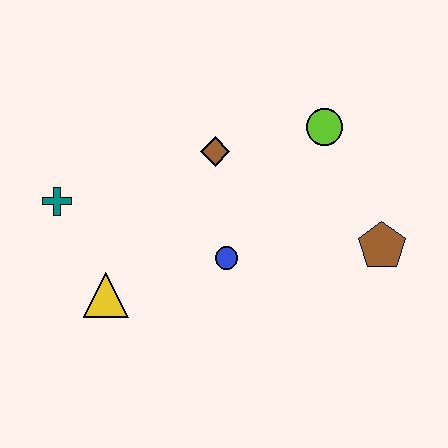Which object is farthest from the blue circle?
The teal cross is farthest from the blue circle.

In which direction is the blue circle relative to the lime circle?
The blue circle is below the lime circle.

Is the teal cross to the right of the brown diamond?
No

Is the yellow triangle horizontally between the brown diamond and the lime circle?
No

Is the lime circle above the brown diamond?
Yes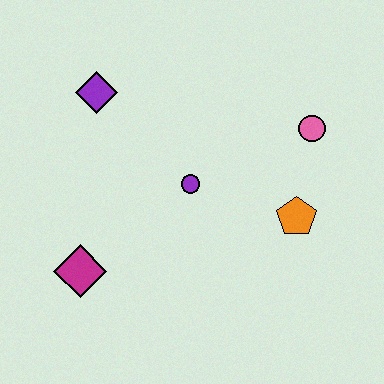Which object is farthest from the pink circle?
The magenta diamond is farthest from the pink circle.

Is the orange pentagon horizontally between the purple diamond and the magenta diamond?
No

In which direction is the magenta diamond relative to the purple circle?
The magenta diamond is to the left of the purple circle.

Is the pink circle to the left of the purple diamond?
No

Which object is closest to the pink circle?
The orange pentagon is closest to the pink circle.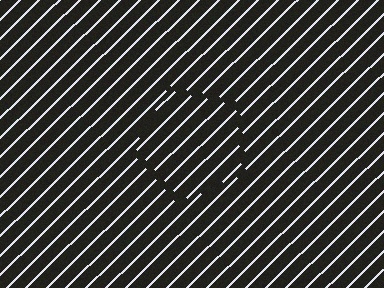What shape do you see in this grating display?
An illusory pentagon. The interior of the shape contains the same grating, shifted by half a period — the contour is defined by the phase discontinuity where line-ends from the inner and outer gratings abut.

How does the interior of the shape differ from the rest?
The interior of the shape contains the same grating, shifted by half a period — the contour is defined by the phase discontinuity where line-ends from the inner and outer gratings abut.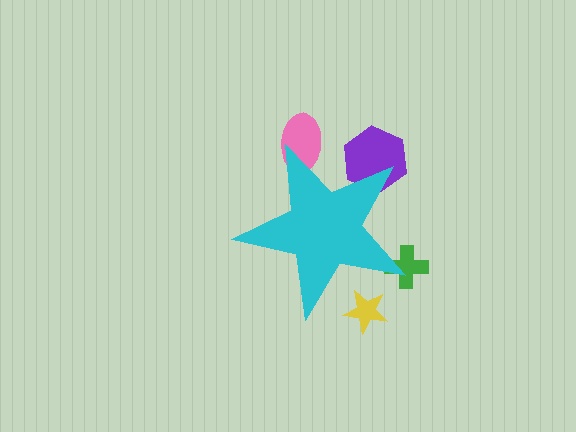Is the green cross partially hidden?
Yes, the green cross is partially hidden behind the cyan star.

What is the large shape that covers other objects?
A cyan star.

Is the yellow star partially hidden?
Yes, the yellow star is partially hidden behind the cyan star.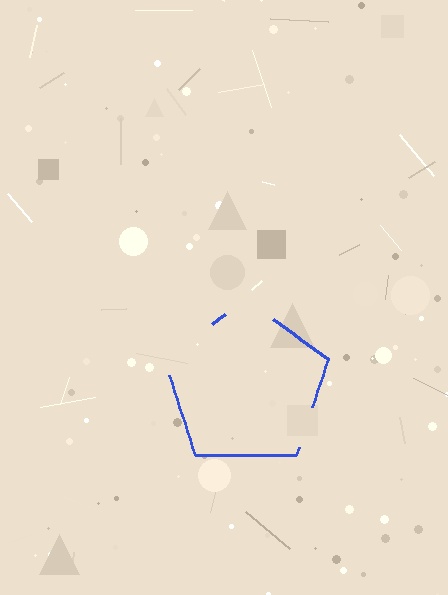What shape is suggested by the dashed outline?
The dashed outline suggests a pentagon.